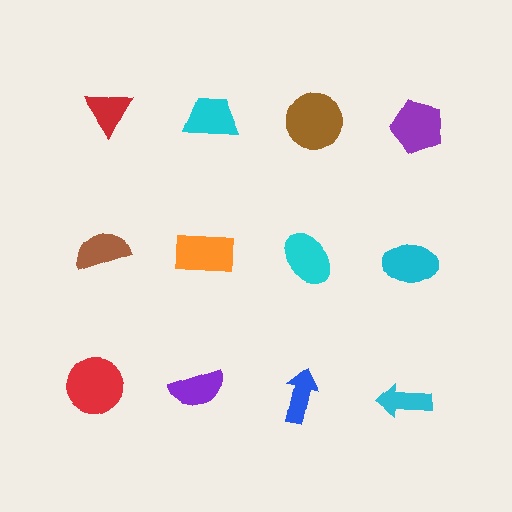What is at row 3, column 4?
A cyan arrow.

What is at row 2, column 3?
A cyan ellipse.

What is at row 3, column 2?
A purple semicircle.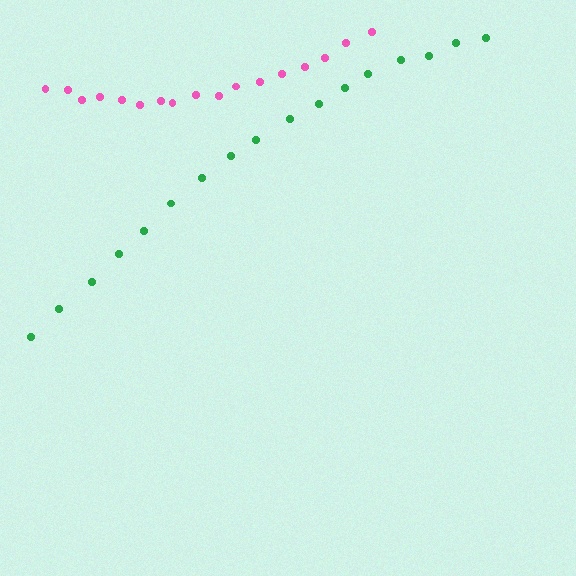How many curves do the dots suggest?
There are 2 distinct paths.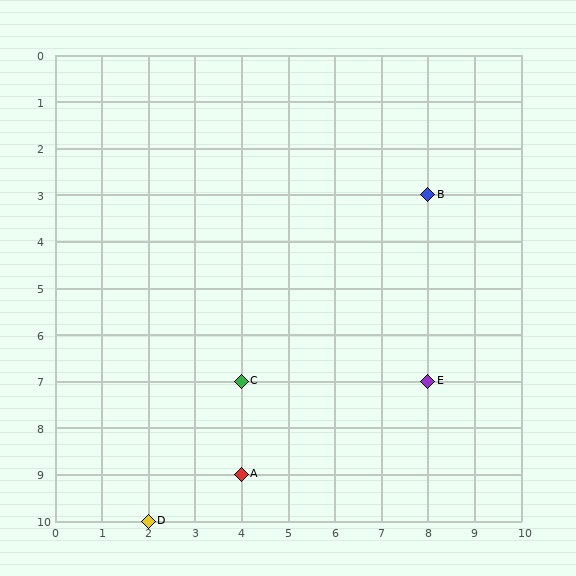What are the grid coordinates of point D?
Point D is at grid coordinates (2, 10).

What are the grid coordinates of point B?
Point B is at grid coordinates (8, 3).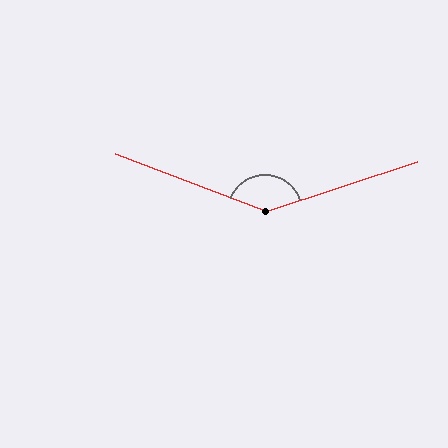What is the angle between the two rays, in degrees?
Approximately 141 degrees.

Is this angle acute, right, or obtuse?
It is obtuse.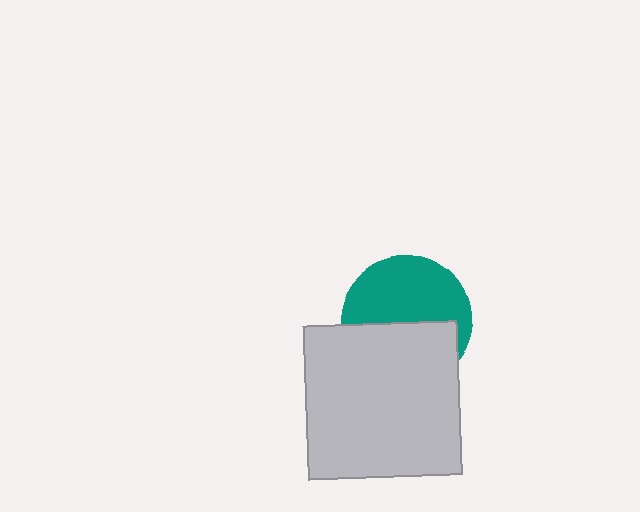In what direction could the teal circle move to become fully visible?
The teal circle could move up. That would shift it out from behind the light gray square entirely.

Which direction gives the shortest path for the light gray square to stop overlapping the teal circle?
Moving down gives the shortest separation.